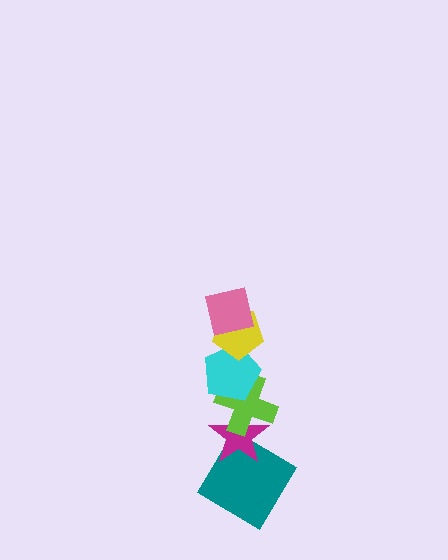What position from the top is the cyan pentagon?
The cyan pentagon is 3rd from the top.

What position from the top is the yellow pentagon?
The yellow pentagon is 2nd from the top.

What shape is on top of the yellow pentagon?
The pink square is on top of the yellow pentagon.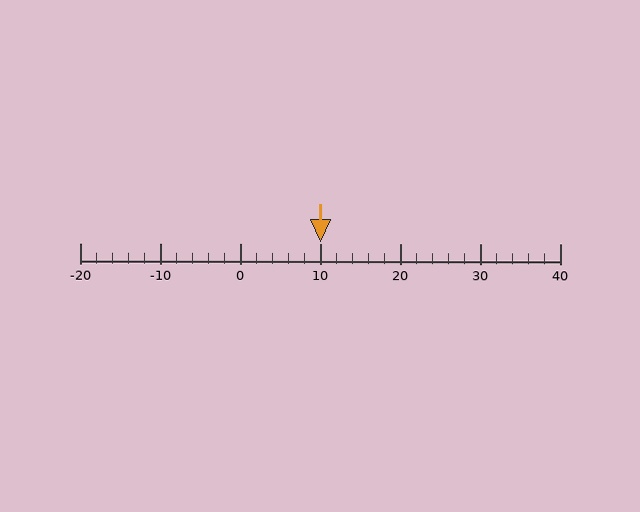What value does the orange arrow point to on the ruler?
The orange arrow points to approximately 10.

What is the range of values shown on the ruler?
The ruler shows values from -20 to 40.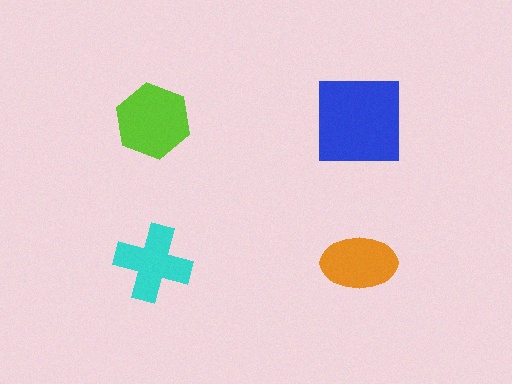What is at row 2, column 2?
An orange ellipse.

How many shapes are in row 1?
2 shapes.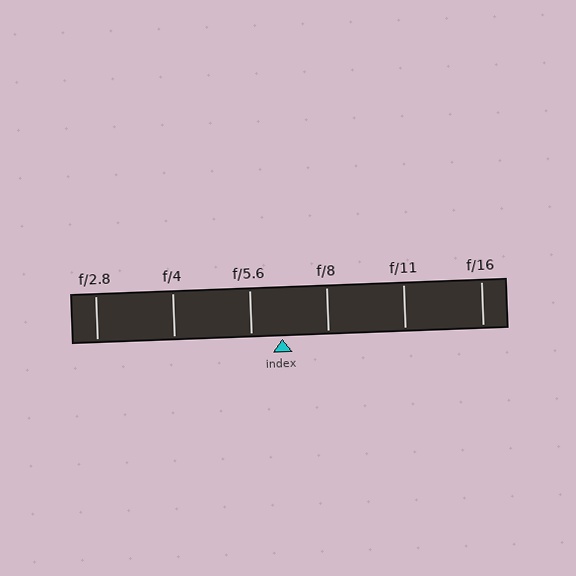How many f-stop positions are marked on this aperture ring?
There are 6 f-stop positions marked.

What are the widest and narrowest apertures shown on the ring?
The widest aperture shown is f/2.8 and the narrowest is f/16.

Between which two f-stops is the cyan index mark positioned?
The index mark is between f/5.6 and f/8.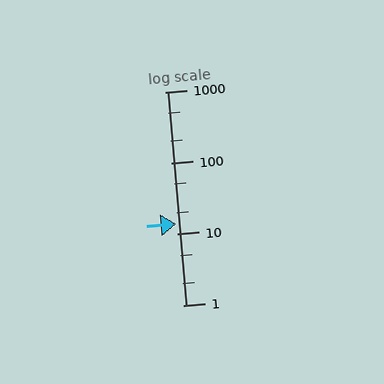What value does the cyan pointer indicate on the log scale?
The pointer indicates approximately 14.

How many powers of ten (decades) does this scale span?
The scale spans 3 decades, from 1 to 1000.